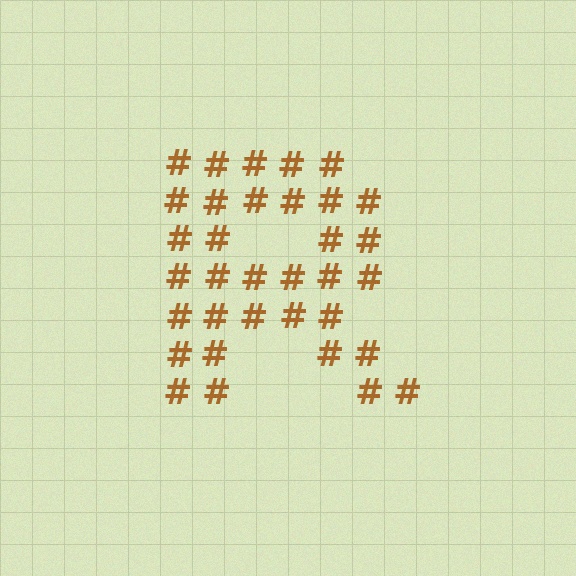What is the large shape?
The large shape is the letter R.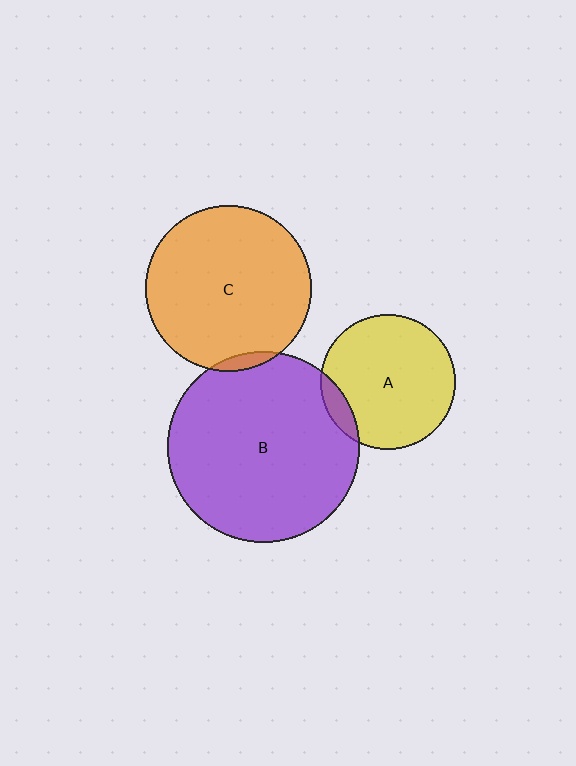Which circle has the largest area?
Circle B (purple).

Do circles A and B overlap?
Yes.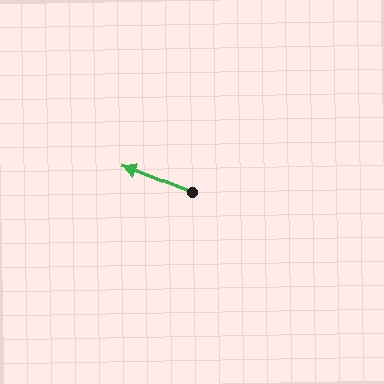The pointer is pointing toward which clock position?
Roughly 10 o'clock.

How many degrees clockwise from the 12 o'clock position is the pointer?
Approximately 292 degrees.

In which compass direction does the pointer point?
West.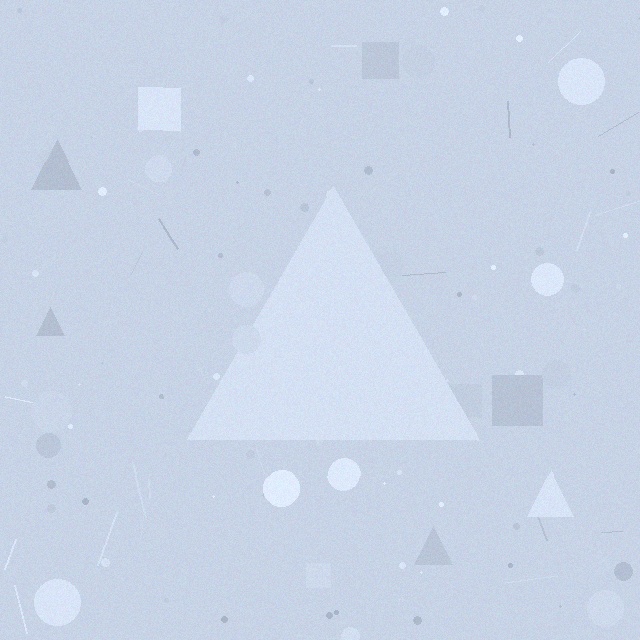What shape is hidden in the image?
A triangle is hidden in the image.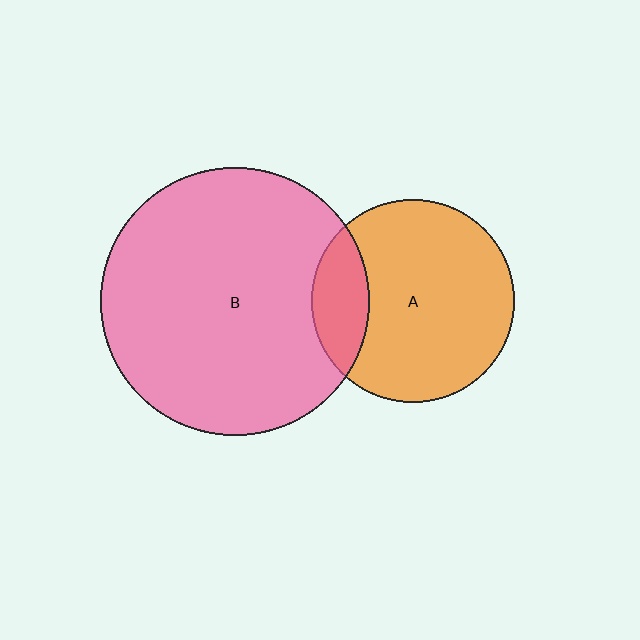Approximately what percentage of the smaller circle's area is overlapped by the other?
Approximately 20%.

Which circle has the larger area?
Circle B (pink).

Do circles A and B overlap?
Yes.